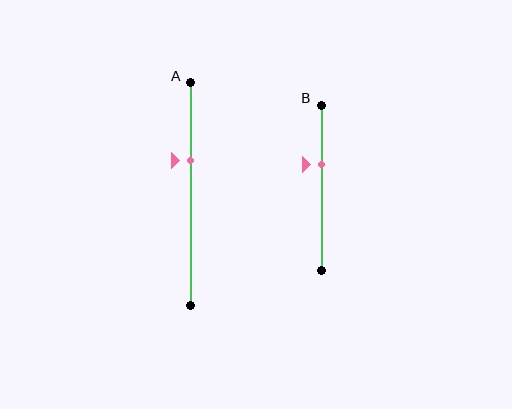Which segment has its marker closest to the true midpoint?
Segment B has its marker closest to the true midpoint.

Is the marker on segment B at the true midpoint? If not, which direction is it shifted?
No, the marker on segment B is shifted upward by about 14% of the segment length.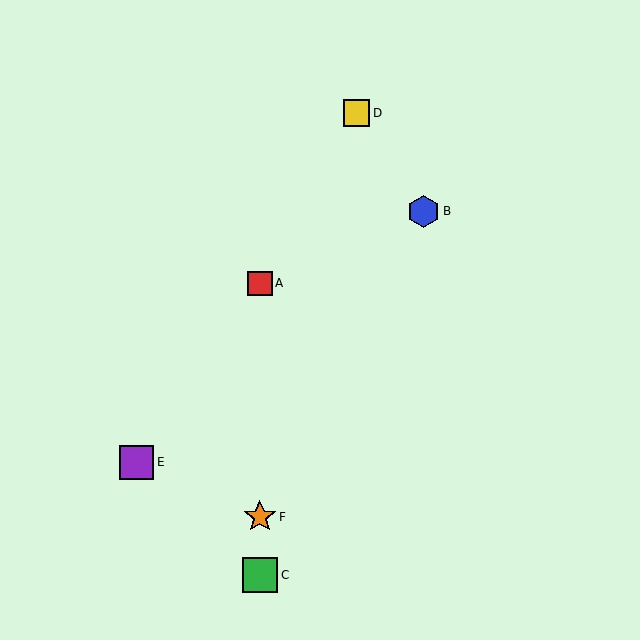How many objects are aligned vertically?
3 objects (A, C, F) are aligned vertically.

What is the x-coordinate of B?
Object B is at x≈424.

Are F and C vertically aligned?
Yes, both are at x≈260.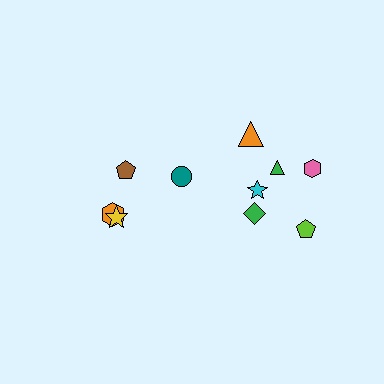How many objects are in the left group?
There are 4 objects.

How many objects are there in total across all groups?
There are 10 objects.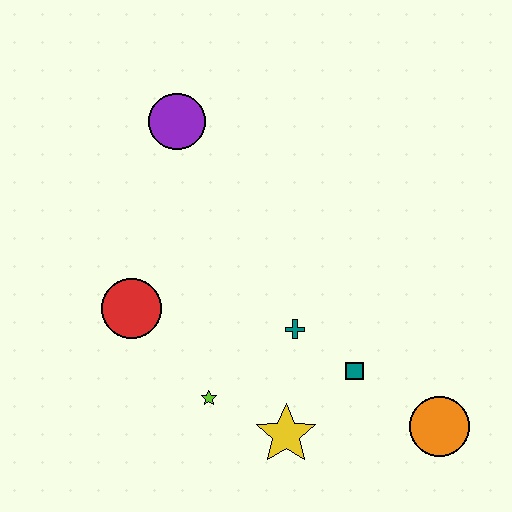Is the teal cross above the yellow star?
Yes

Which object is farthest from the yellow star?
The purple circle is farthest from the yellow star.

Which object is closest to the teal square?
The teal cross is closest to the teal square.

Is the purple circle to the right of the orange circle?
No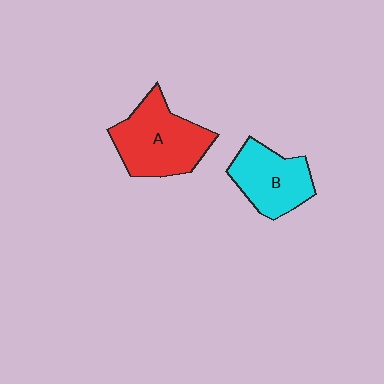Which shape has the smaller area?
Shape B (cyan).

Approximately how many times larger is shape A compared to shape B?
Approximately 1.3 times.